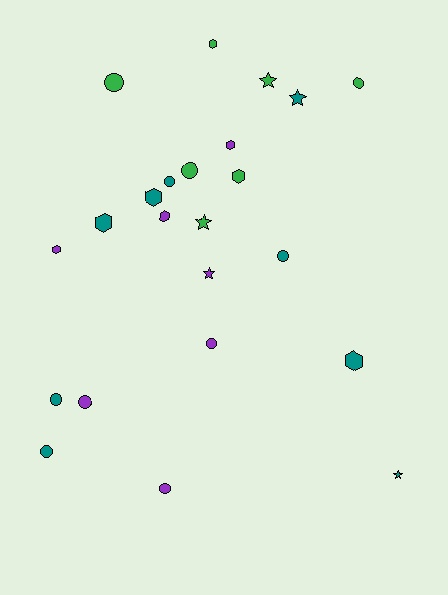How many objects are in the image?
There are 23 objects.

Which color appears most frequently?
Teal, with 9 objects.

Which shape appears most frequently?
Circle, with 10 objects.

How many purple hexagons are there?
There are 3 purple hexagons.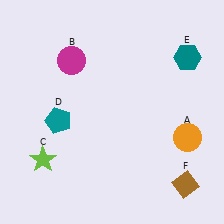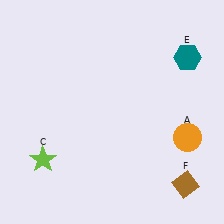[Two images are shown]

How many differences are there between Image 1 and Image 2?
There are 2 differences between the two images.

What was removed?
The magenta circle (B), the teal pentagon (D) were removed in Image 2.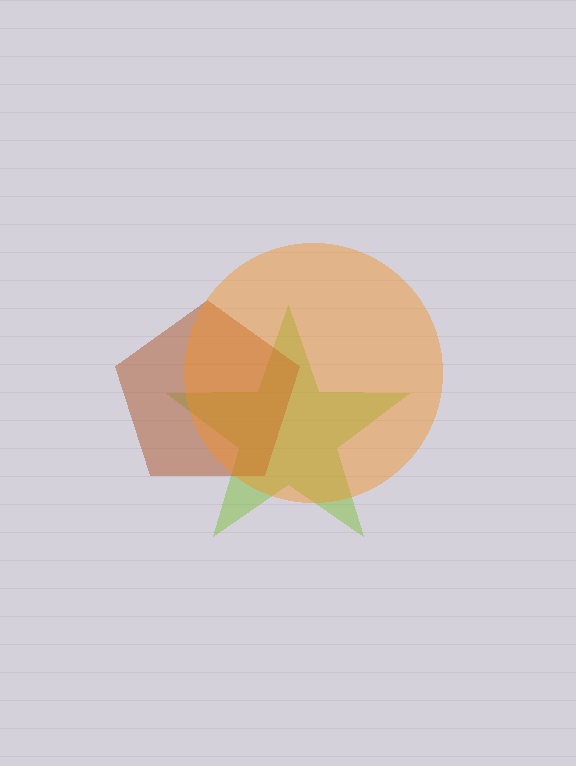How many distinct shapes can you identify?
There are 3 distinct shapes: a lime star, a brown pentagon, an orange circle.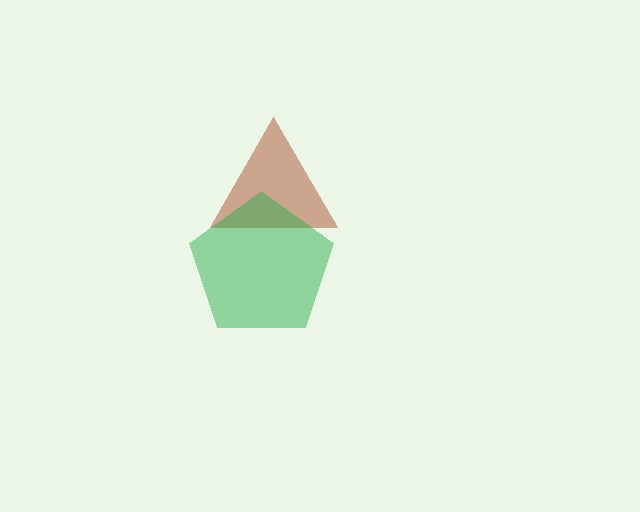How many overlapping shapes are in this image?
There are 2 overlapping shapes in the image.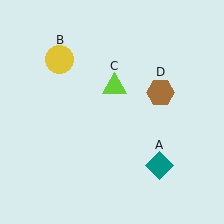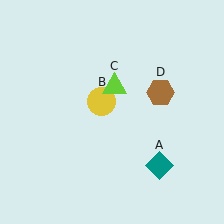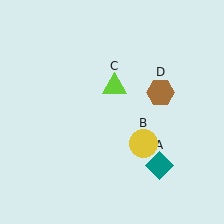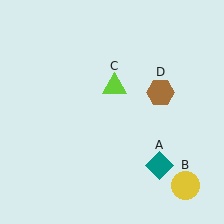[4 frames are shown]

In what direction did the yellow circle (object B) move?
The yellow circle (object B) moved down and to the right.